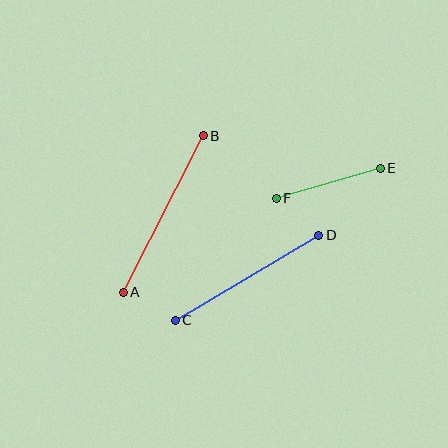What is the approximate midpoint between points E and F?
The midpoint is at approximately (328, 183) pixels.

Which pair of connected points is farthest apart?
Points A and B are farthest apart.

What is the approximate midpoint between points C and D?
The midpoint is at approximately (247, 278) pixels.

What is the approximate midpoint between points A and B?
The midpoint is at approximately (163, 214) pixels.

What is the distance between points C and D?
The distance is approximately 167 pixels.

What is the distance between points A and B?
The distance is approximately 176 pixels.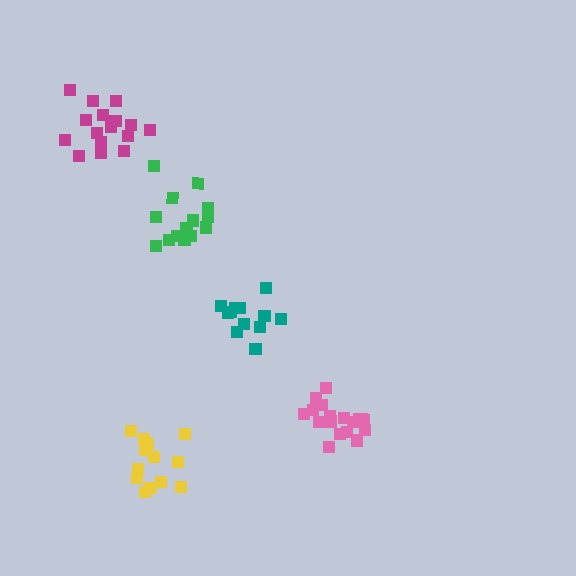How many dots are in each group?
Group 1: 12 dots, Group 2: 18 dots, Group 3: 16 dots, Group 4: 17 dots, Group 5: 13 dots (76 total).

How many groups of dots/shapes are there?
There are 5 groups.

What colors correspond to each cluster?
The clusters are colored: teal, pink, green, magenta, yellow.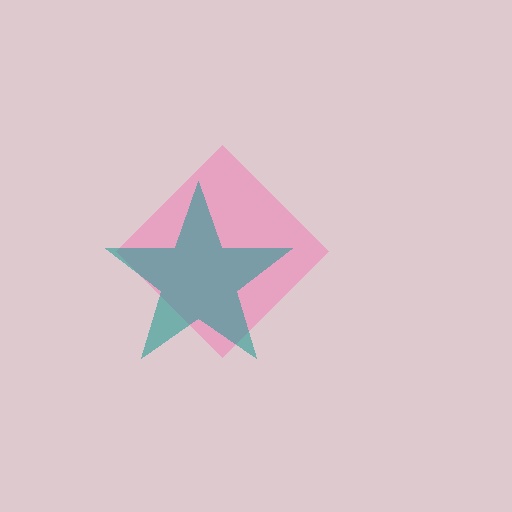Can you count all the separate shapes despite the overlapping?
Yes, there are 2 separate shapes.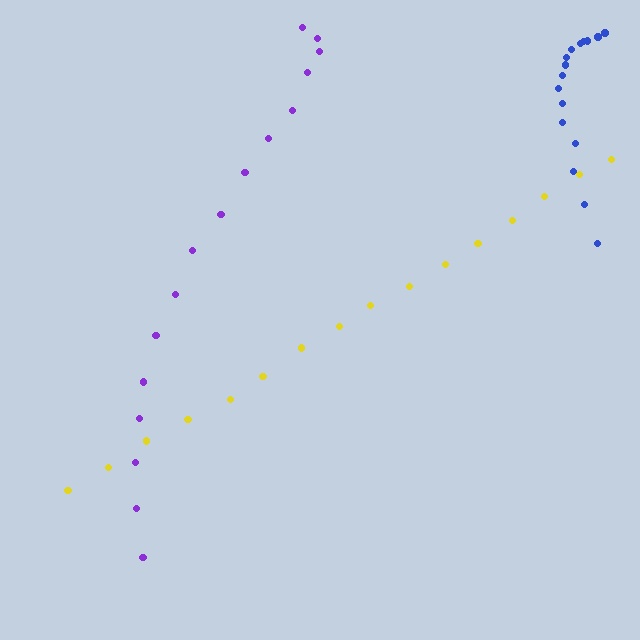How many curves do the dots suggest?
There are 3 distinct paths.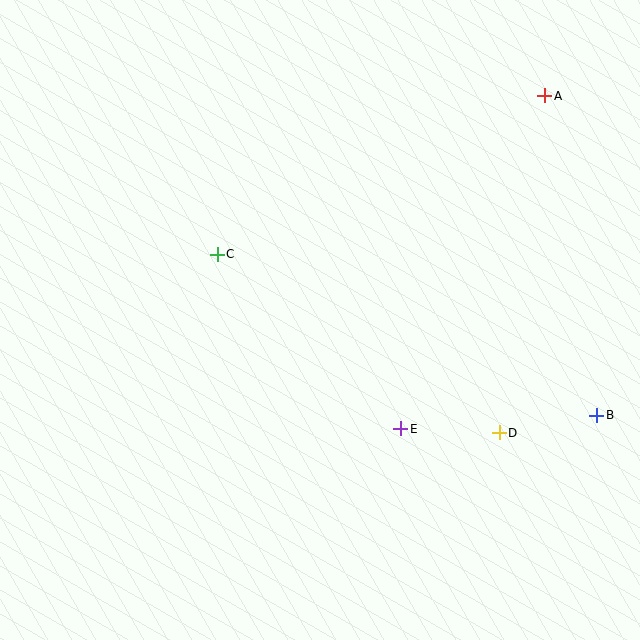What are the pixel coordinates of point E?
Point E is at (401, 429).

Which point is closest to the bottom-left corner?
Point C is closest to the bottom-left corner.